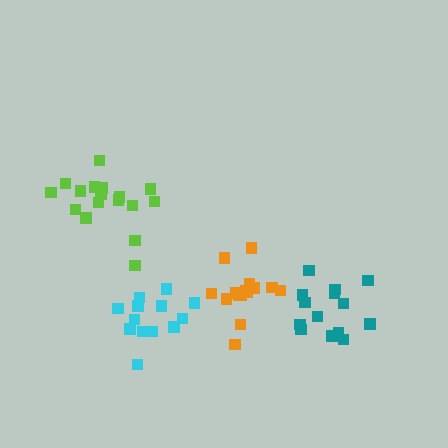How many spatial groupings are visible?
There are 4 spatial groupings.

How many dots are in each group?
Group 1: 18 dots, Group 2: 13 dots, Group 3: 14 dots, Group 4: 15 dots (60 total).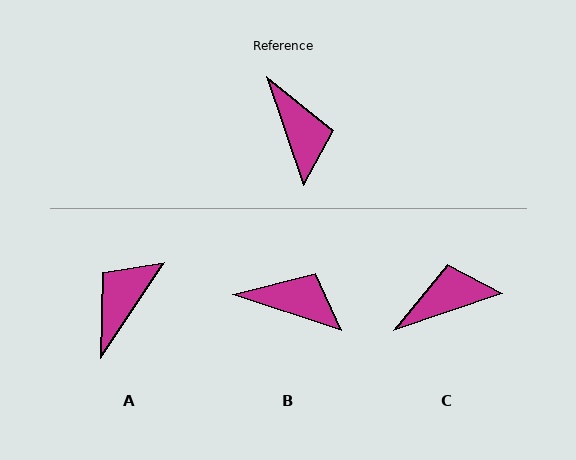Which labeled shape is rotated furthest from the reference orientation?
A, about 128 degrees away.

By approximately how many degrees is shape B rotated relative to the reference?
Approximately 53 degrees counter-clockwise.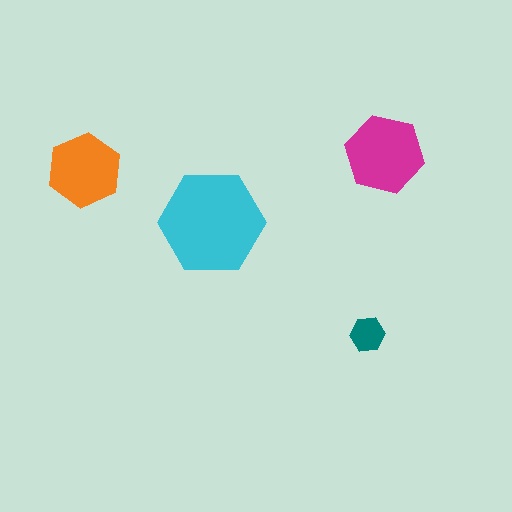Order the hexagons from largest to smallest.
the cyan one, the magenta one, the orange one, the teal one.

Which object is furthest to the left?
The orange hexagon is leftmost.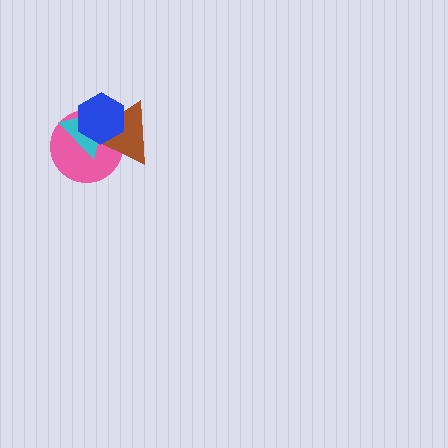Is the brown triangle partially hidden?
Yes, it is partially covered by another shape.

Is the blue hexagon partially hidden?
No, no other shape covers it.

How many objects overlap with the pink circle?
3 objects overlap with the pink circle.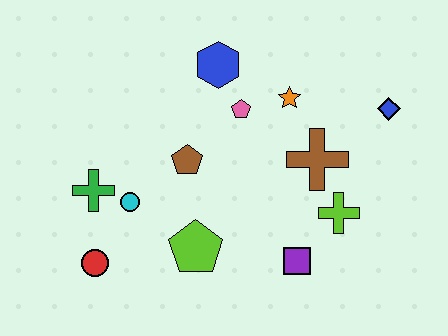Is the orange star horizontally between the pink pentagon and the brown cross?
Yes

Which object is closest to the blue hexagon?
The pink pentagon is closest to the blue hexagon.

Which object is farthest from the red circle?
The blue diamond is farthest from the red circle.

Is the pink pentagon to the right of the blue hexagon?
Yes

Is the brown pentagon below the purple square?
No